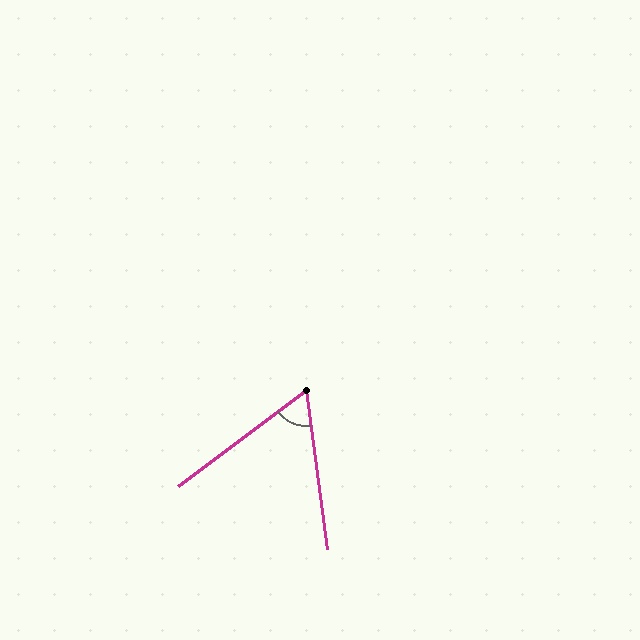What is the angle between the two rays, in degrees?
Approximately 61 degrees.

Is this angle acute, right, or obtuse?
It is acute.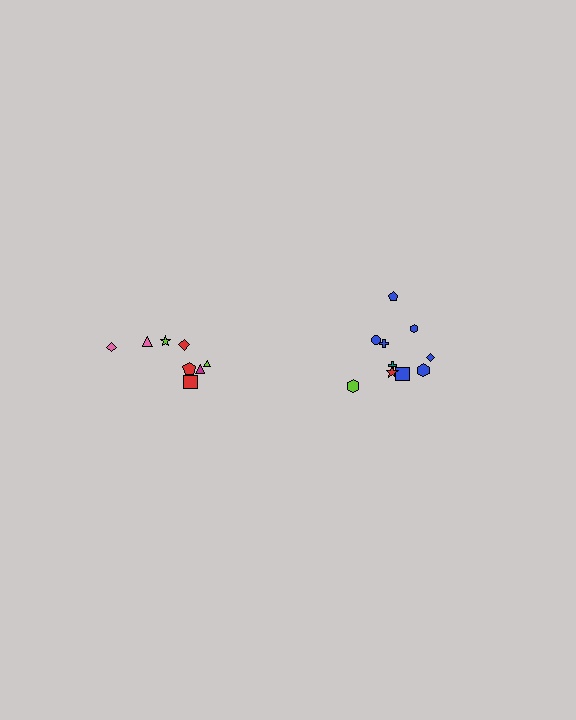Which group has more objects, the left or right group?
The right group.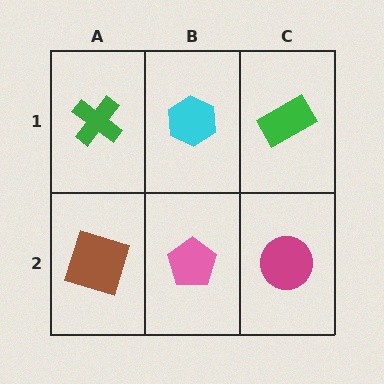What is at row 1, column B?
A cyan hexagon.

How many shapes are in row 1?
3 shapes.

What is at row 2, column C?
A magenta circle.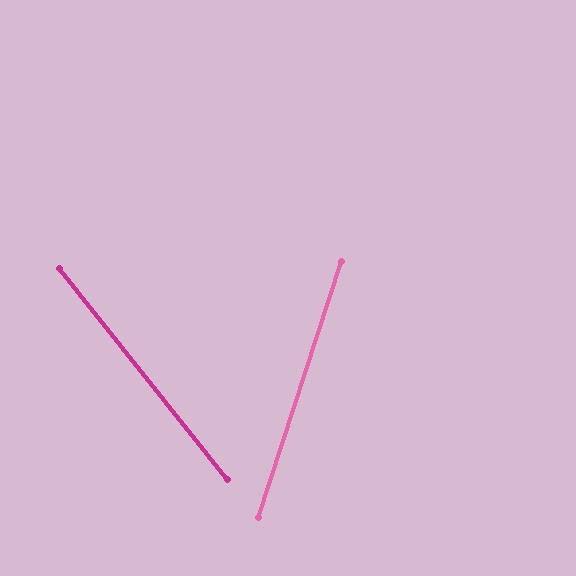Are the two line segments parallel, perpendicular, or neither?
Neither parallel nor perpendicular — they differ by about 56°.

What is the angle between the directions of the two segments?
Approximately 56 degrees.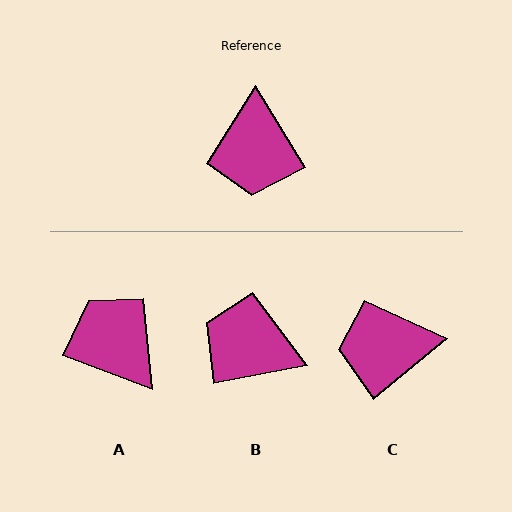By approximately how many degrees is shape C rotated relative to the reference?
Approximately 82 degrees clockwise.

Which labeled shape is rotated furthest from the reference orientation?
A, about 142 degrees away.